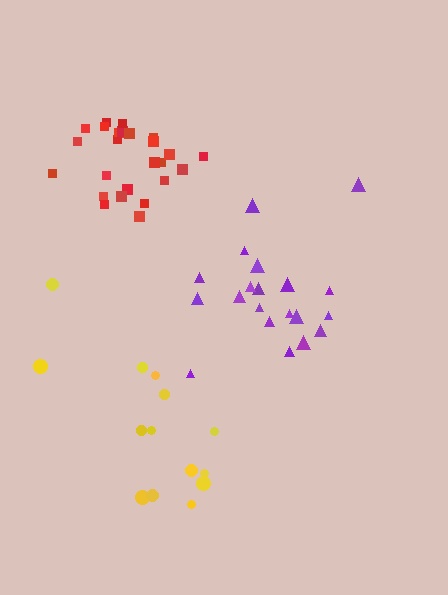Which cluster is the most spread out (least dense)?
Yellow.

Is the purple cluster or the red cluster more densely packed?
Red.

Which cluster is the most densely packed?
Red.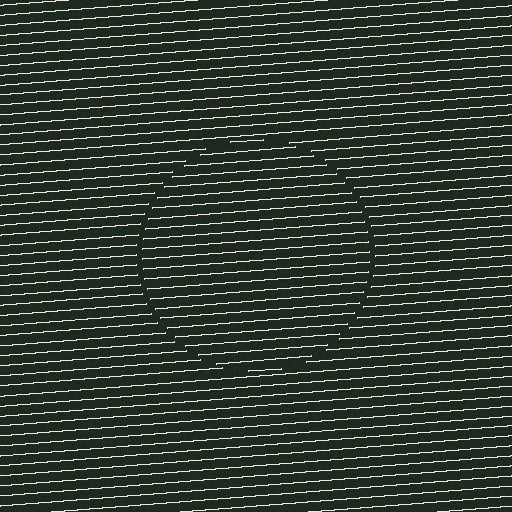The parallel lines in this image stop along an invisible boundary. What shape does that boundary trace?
An illusory circle. The interior of the shape contains the same grating, shifted by half a period — the contour is defined by the phase discontinuity where line-ends from the inner and outer gratings abut.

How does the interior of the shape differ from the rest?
The interior of the shape contains the same grating, shifted by half a period — the contour is defined by the phase discontinuity where line-ends from the inner and outer gratings abut.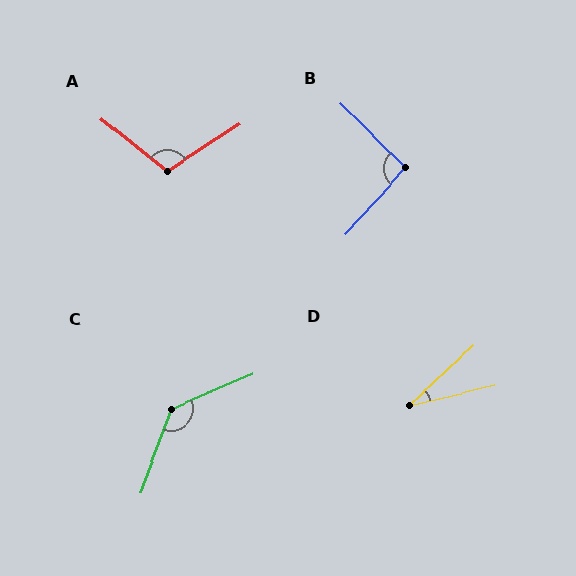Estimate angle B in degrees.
Approximately 93 degrees.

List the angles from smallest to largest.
D (30°), B (93°), A (108°), C (133°).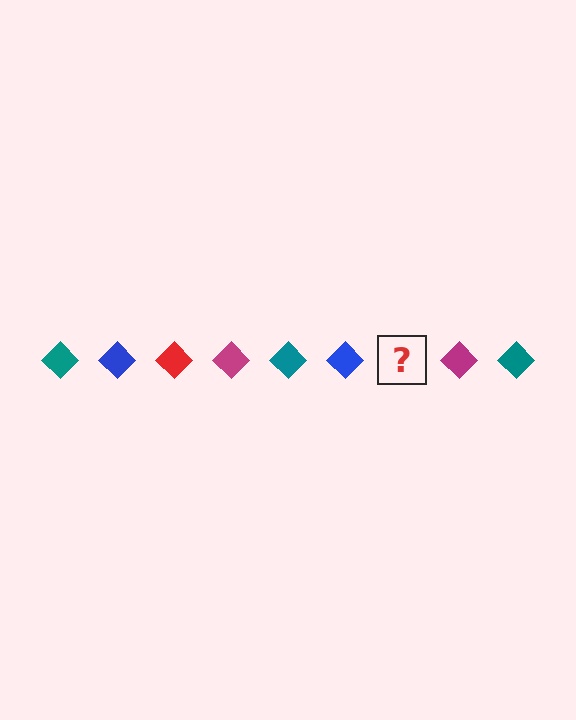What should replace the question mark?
The question mark should be replaced with a red diamond.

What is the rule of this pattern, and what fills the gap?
The rule is that the pattern cycles through teal, blue, red, magenta diamonds. The gap should be filled with a red diamond.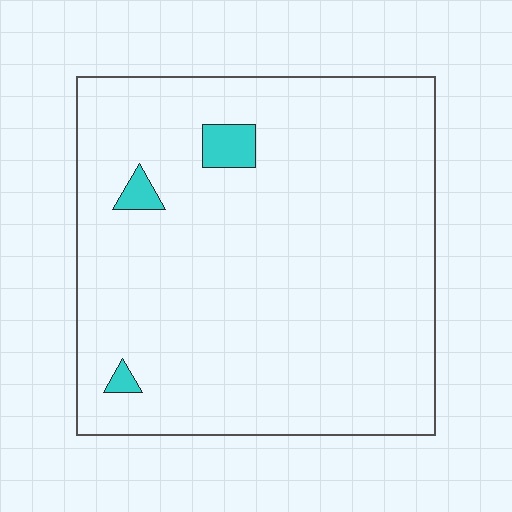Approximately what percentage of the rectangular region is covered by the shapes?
Approximately 5%.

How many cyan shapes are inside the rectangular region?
3.